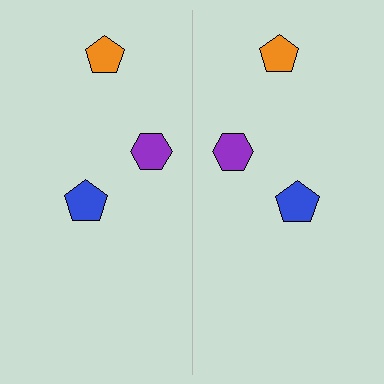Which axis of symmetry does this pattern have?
The pattern has a vertical axis of symmetry running through the center of the image.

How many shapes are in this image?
There are 6 shapes in this image.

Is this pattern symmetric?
Yes, this pattern has bilateral (reflection) symmetry.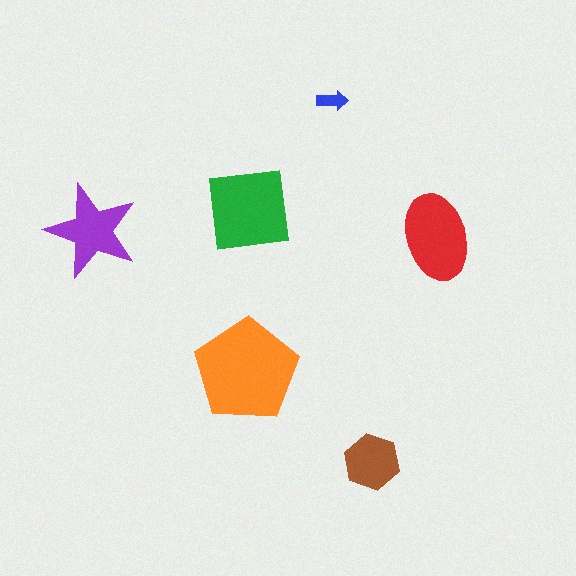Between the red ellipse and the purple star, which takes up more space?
The red ellipse.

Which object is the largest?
The orange pentagon.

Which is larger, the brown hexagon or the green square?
The green square.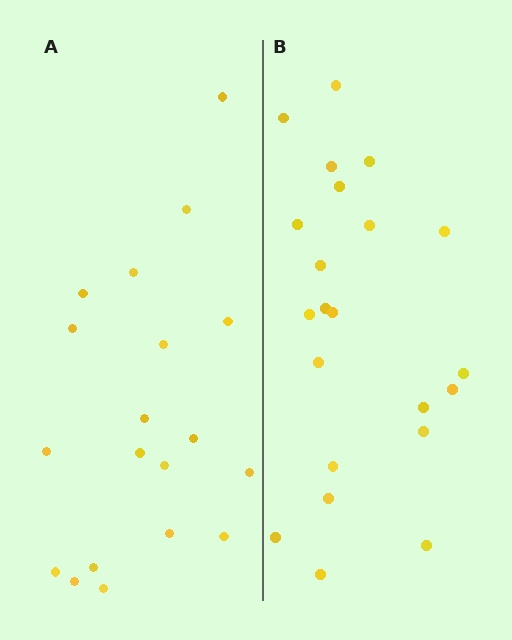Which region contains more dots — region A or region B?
Region B (the right region) has more dots.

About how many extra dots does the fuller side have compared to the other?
Region B has just a few more — roughly 2 or 3 more dots than region A.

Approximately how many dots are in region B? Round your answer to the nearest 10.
About 20 dots. (The exact count is 22, which rounds to 20.)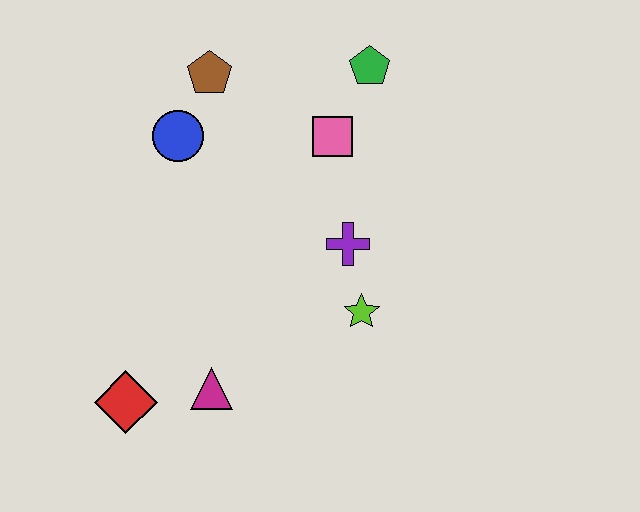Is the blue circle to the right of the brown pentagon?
No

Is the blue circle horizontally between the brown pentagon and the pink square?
No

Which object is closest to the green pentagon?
The pink square is closest to the green pentagon.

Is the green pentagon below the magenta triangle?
No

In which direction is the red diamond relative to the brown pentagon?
The red diamond is below the brown pentagon.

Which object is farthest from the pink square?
The red diamond is farthest from the pink square.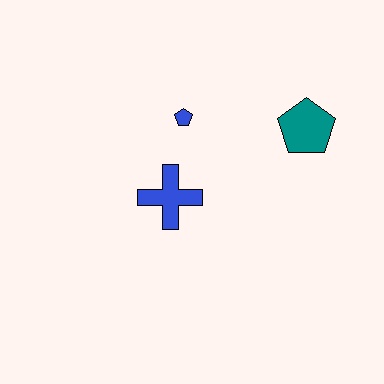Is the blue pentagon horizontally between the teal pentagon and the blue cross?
Yes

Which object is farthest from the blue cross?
The teal pentagon is farthest from the blue cross.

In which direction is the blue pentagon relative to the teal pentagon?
The blue pentagon is to the left of the teal pentagon.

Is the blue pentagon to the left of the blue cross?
No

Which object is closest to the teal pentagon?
The blue pentagon is closest to the teal pentagon.